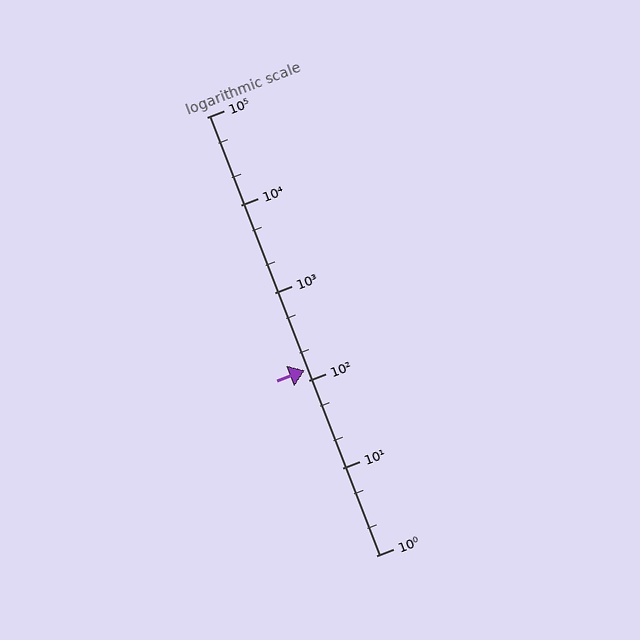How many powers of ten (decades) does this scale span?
The scale spans 5 decades, from 1 to 100000.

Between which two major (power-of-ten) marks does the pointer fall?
The pointer is between 100 and 1000.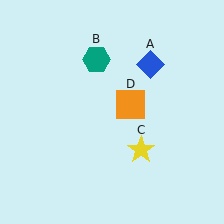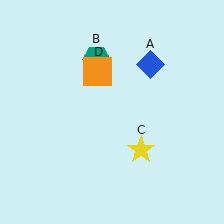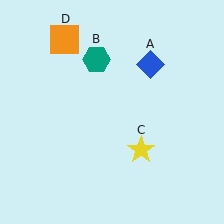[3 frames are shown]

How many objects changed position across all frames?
1 object changed position: orange square (object D).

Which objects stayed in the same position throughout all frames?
Blue diamond (object A) and teal hexagon (object B) and yellow star (object C) remained stationary.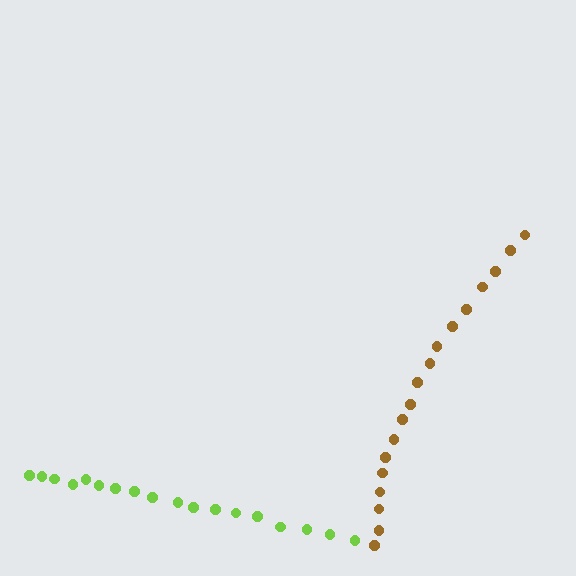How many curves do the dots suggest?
There are 2 distinct paths.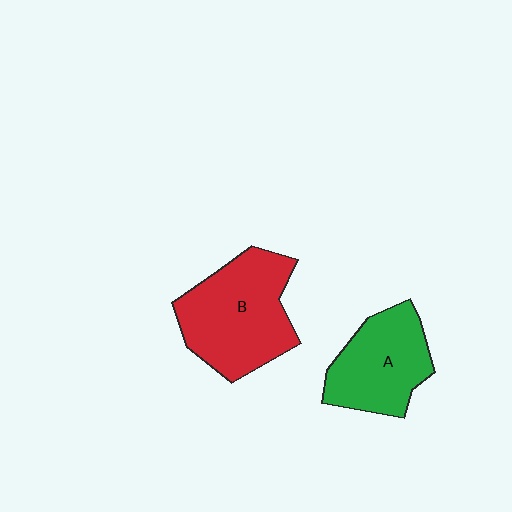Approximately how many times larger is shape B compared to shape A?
Approximately 1.3 times.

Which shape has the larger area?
Shape B (red).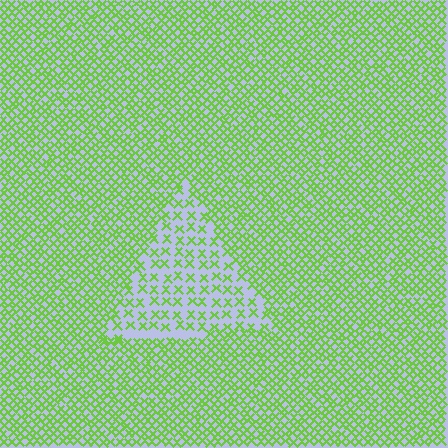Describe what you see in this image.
The image contains small lime elements arranged at two different densities. A triangle-shaped region is visible where the elements are less densely packed than the surrounding area.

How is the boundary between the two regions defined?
The boundary is defined by a change in element density (approximately 2.2x ratio). All elements are the same color, size, and shape.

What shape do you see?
I see a triangle.